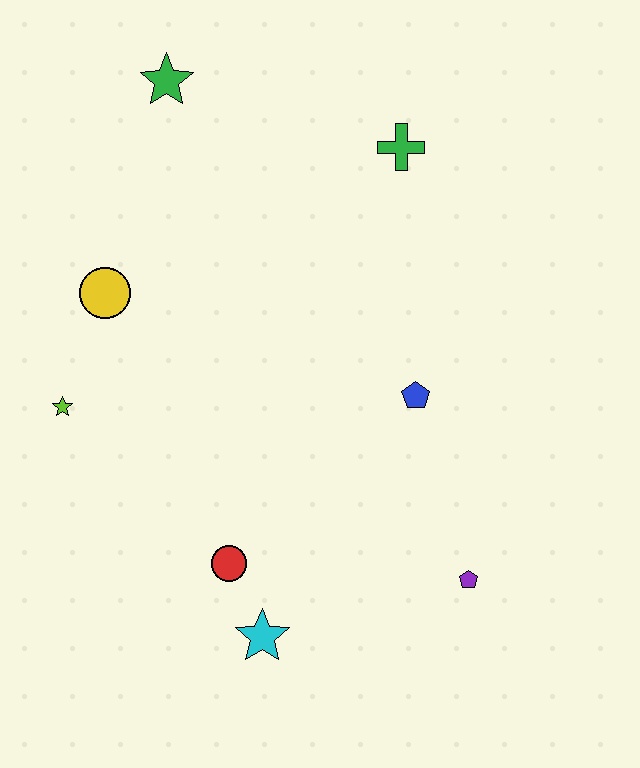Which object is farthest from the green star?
The purple pentagon is farthest from the green star.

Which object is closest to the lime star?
The yellow circle is closest to the lime star.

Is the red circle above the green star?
No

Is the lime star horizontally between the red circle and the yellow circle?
No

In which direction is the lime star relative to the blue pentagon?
The lime star is to the left of the blue pentagon.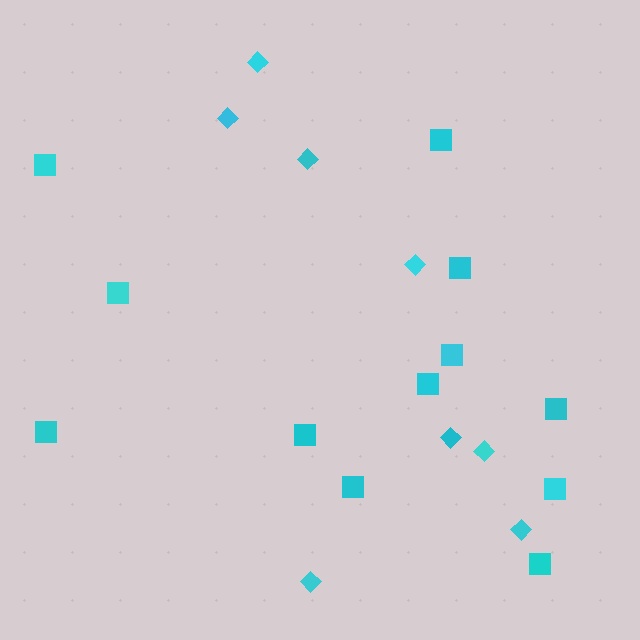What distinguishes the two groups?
There are 2 groups: one group of squares (12) and one group of diamonds (8).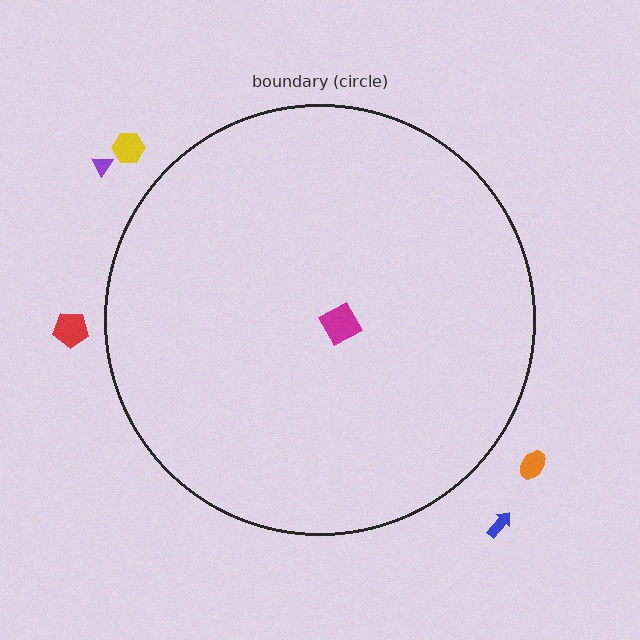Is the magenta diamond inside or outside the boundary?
Inside.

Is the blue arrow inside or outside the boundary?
Outside.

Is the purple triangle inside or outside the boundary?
Outside.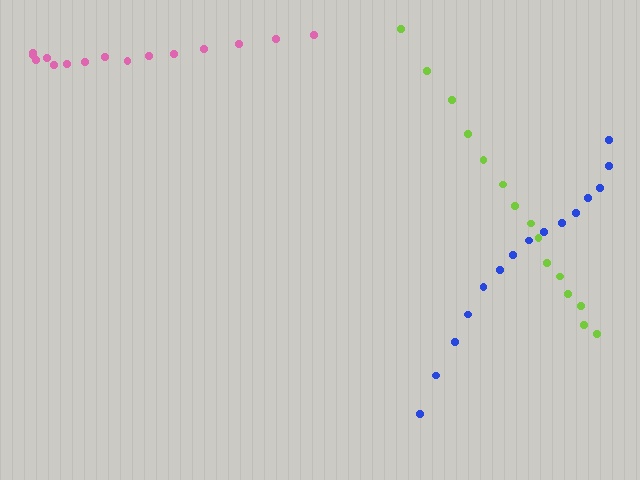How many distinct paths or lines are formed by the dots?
There are 3 distinct paths.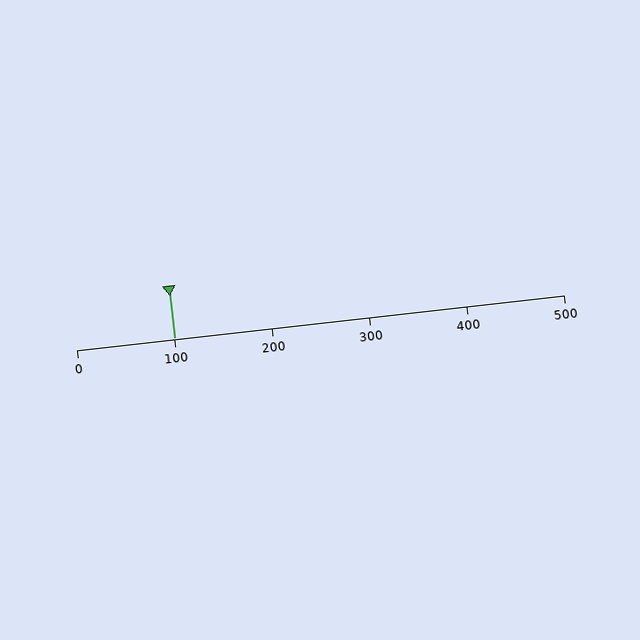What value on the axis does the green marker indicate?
The marker indicates approximately 100.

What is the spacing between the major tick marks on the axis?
The major ticks are spaced 100 apart.